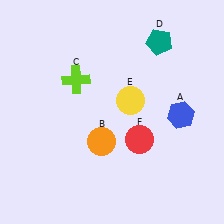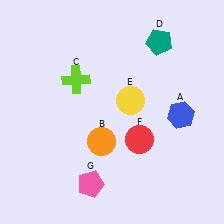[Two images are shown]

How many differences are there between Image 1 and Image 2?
There is 1 difference between the two images.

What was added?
A pink pentagon (G) was added in Image 2.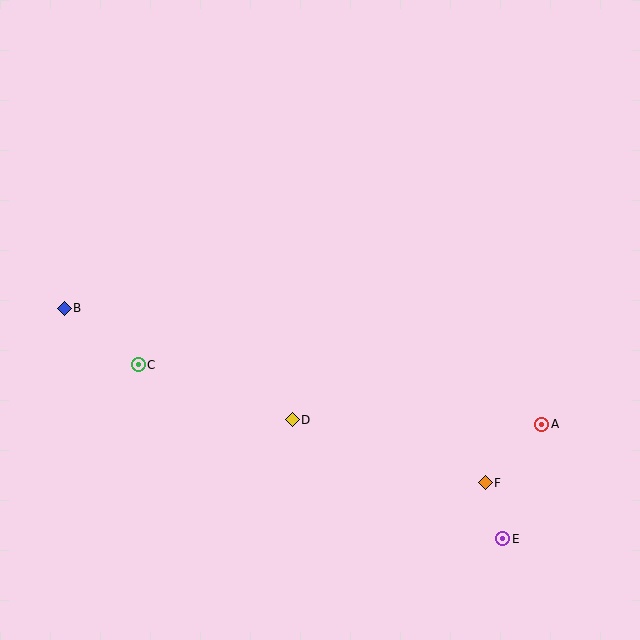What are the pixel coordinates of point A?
Point A is at (542, 424).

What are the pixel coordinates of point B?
Point B is at (64, 308).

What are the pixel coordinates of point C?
Point C is at (138, 365).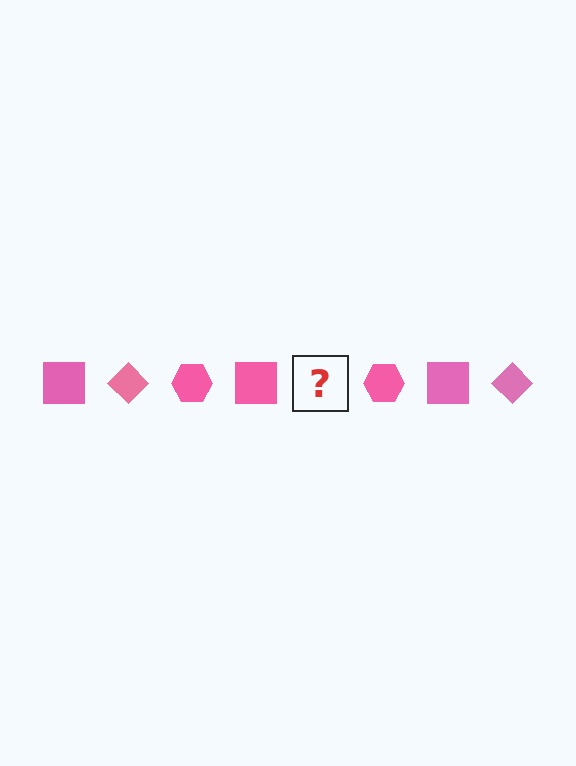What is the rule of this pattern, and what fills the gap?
The rule is that the pattern cycles through square, diamond, hexagon shapes in pink. The gap should be filled with a pink diamond.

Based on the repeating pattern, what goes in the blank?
The blank should be a pink diamond.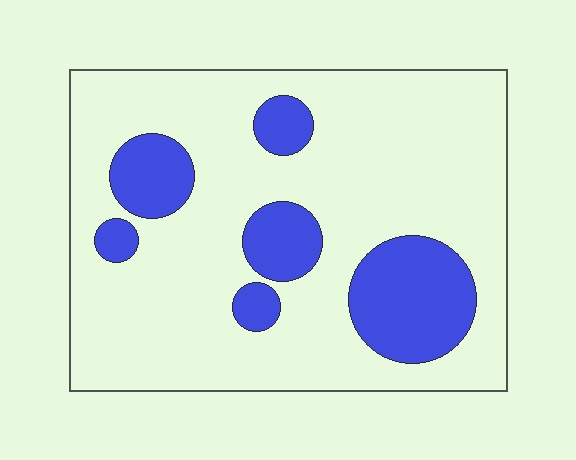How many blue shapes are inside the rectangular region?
6.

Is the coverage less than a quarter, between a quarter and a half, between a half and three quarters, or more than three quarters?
Less than a quarter.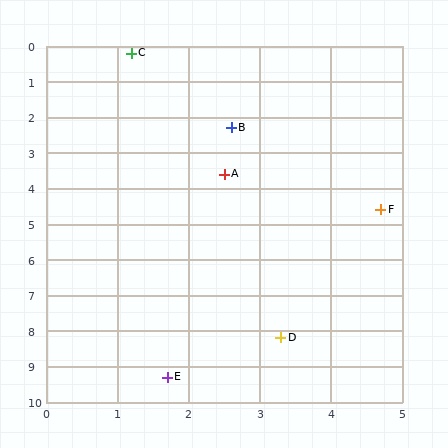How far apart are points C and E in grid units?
Points C and E are about 9.1 grid units apart.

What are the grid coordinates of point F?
Point F is at approximately (4.7, 4.6).